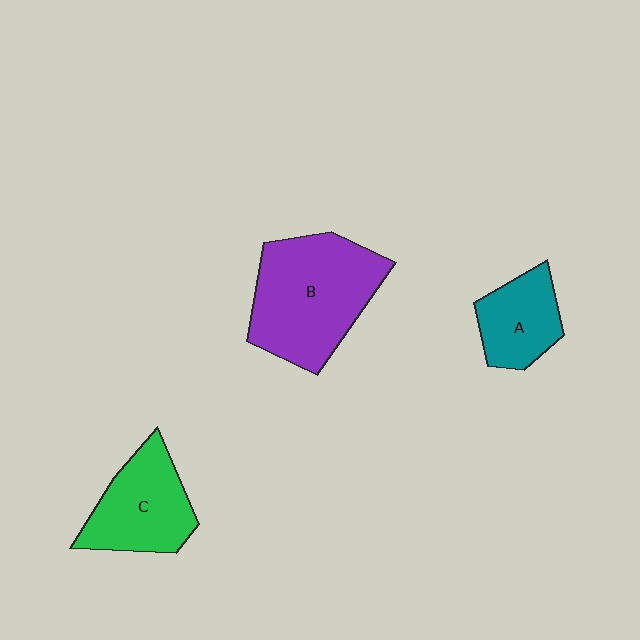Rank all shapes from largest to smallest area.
From largest to smallest: B (purple), C (green), A (teal).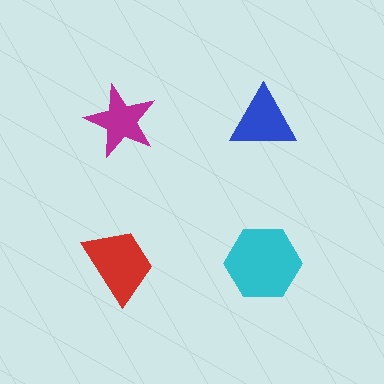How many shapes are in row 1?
2 shapes.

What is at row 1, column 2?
A blue triangle.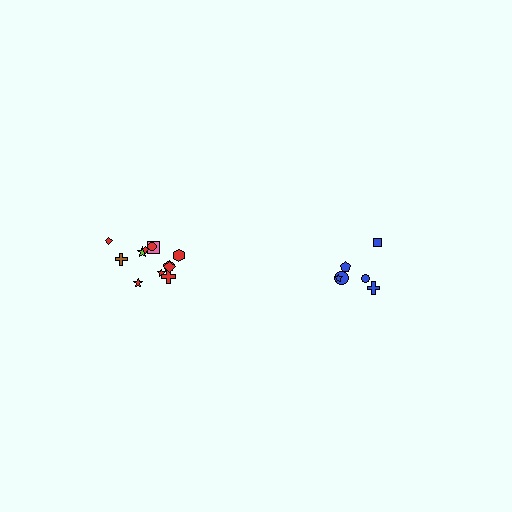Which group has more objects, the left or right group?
The left group.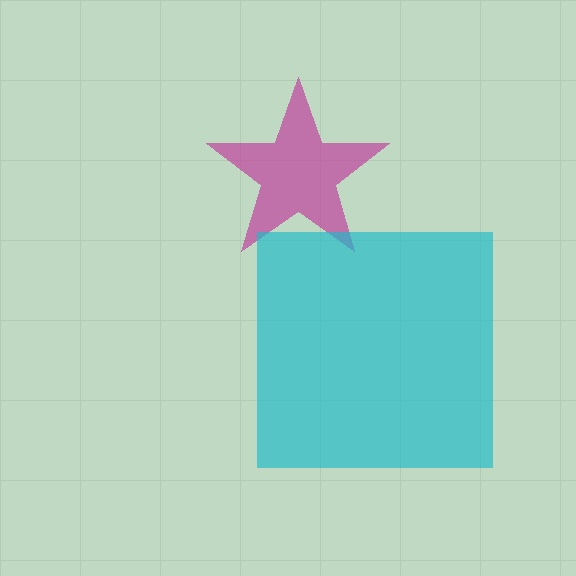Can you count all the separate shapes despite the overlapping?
Yes, there are 2 separate shapes.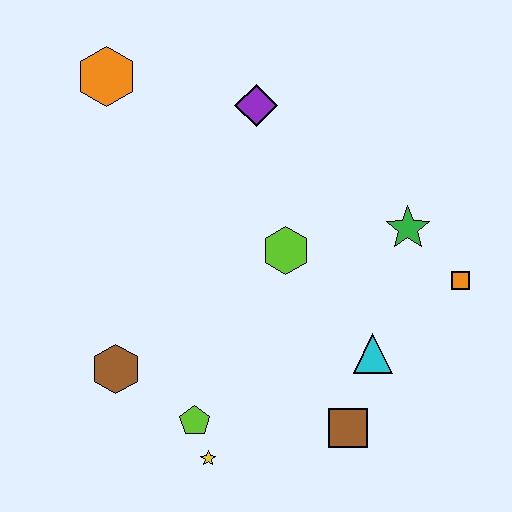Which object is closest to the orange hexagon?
The purple diamond is closest to the orange hexagon.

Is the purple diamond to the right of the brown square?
No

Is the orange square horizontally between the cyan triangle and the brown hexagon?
No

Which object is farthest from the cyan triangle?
The orange hexagon is farthest from the cyan triangle.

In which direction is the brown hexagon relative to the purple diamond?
The brown hexagon is below the purple diamond.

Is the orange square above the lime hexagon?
No